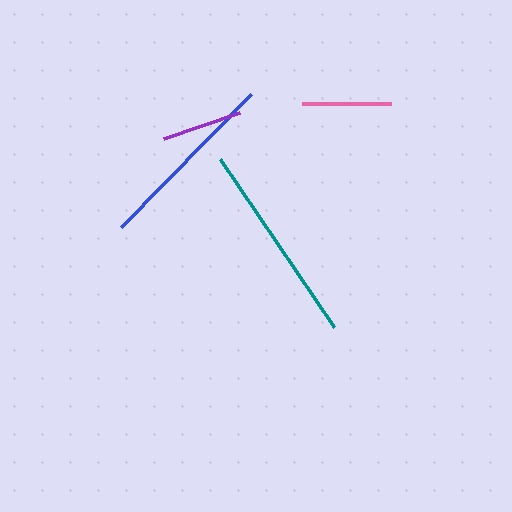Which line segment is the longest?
The teal line is the longest at approximately 203 pixels.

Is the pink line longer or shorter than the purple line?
The pink line is longer than the purple line.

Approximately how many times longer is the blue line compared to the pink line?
The blue line is approximately 2.1 times the length of the pink line.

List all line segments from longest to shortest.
From longest to shortest: teal, blue, pink, purple.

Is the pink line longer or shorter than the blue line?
The blue line is longer than the pink line.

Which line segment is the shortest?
The purple line is the shortest at approximately 80 pixels.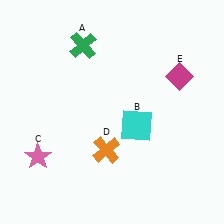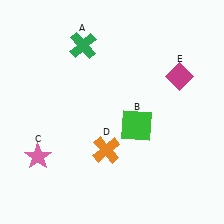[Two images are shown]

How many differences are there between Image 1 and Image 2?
There is 1 difference between the two images.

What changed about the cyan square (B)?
In Image 1, B is cyan. In Image 2, it changed to green.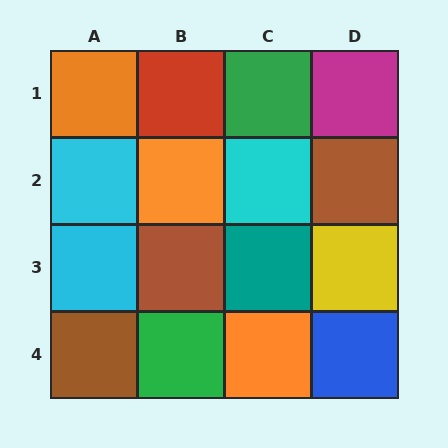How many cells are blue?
1 cell is blue.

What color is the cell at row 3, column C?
Teal.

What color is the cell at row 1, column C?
Green.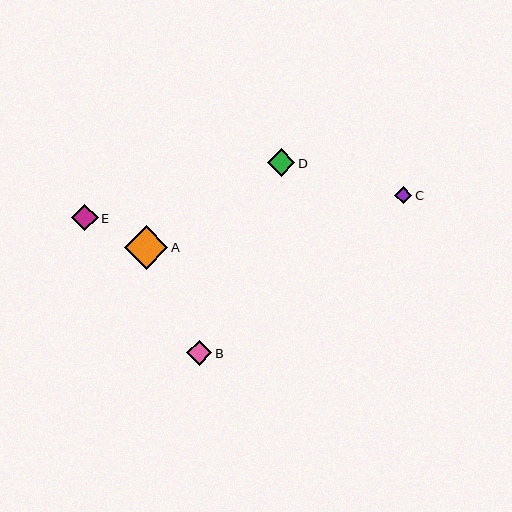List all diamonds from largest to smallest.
From largest to smallest: A, D, E, B, C.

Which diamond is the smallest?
Diamond C is the smallest with a size of approximately 17 pixels.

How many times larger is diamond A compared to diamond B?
Diamond A is approximately 1.7 times the size of diamond B.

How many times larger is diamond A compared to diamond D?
Diamond A is approximately 1.6 times the size of diamond D.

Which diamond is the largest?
Diamond A is the largest with a size of approximately 44 pixels.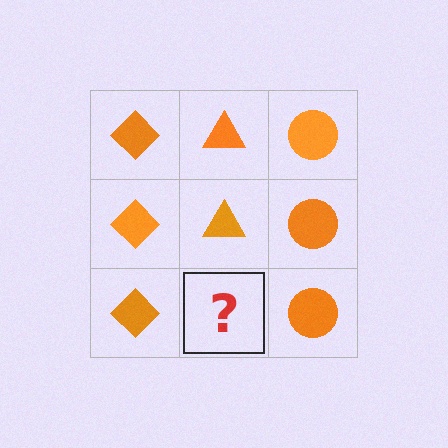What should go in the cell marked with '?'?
The missing cell should contain an orange triangle.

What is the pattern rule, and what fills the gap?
The rule is that each column has a consistent shape. The gap should be filled with an orange triangle.